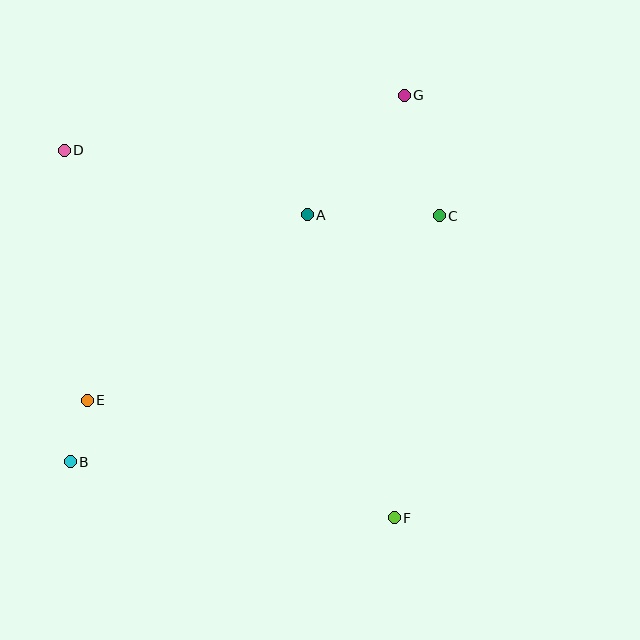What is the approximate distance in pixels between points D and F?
The distance between D and F is approximately 494 pixels.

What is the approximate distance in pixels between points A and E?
The distance between A and E is approximately 288 pixels.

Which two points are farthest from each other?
Points B and G are farthest from each other.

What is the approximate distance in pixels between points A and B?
The distance between A and B is approximately 342 pixels.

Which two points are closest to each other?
Points B and E are closest to each other.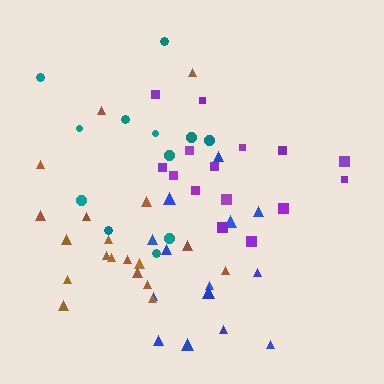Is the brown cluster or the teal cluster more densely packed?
Teal.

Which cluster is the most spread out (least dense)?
Purple.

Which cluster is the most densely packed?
Blue.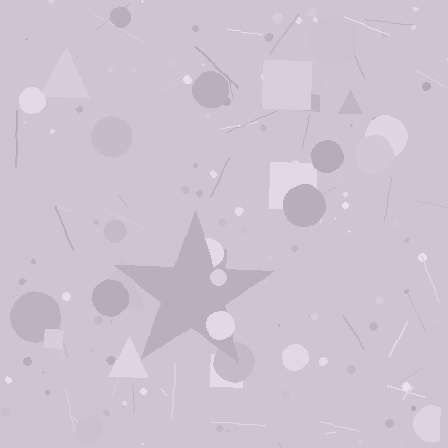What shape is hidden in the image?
A star is hidden in the image.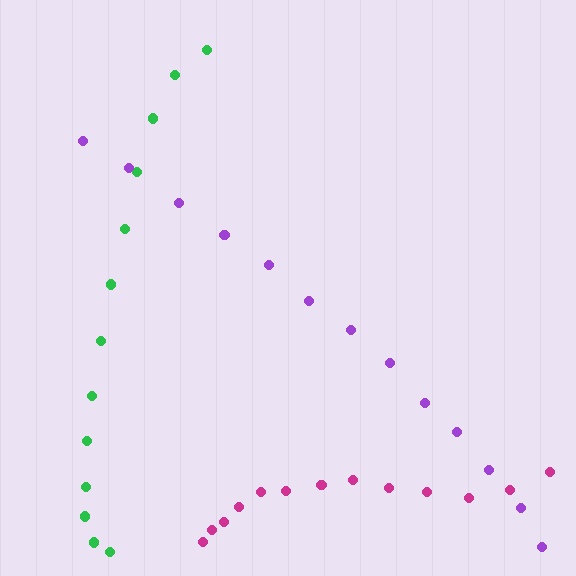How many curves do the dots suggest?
There are 3 distinct paths.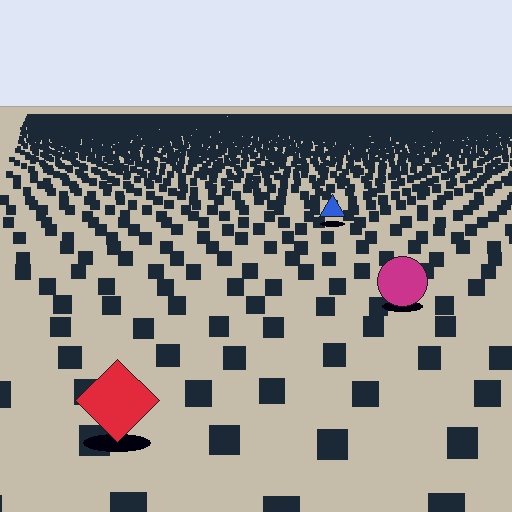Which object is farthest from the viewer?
The blue triangle is farthest from the viewer. It appears smaller and the ground texture around it is denser.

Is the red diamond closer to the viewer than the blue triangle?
Yes. The red diamond is closer — you can tell from the texture gradient: the ground texture is coarser near it.